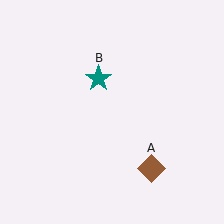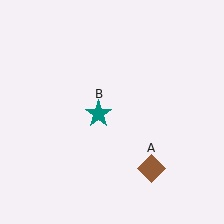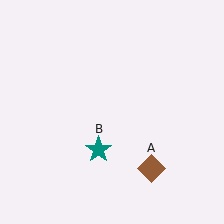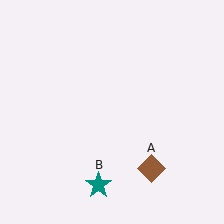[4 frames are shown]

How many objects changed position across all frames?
1 object changed position: teal star (object B).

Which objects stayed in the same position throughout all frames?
Brown diamond (object A) remained stationary.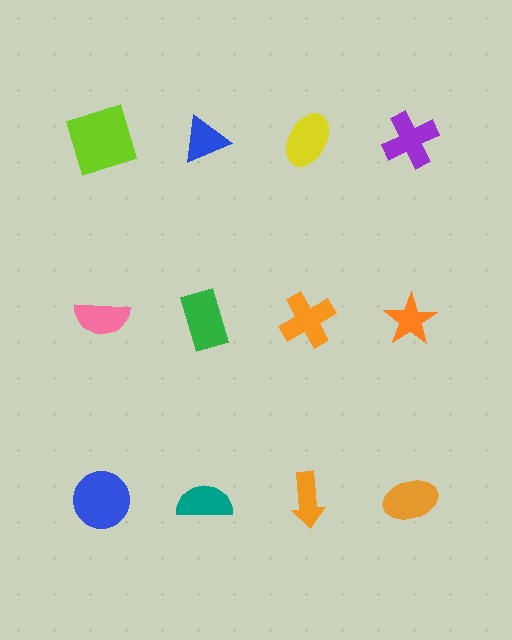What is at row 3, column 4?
An orange ellipse.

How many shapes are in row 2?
4 shapes.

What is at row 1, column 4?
A purple cross.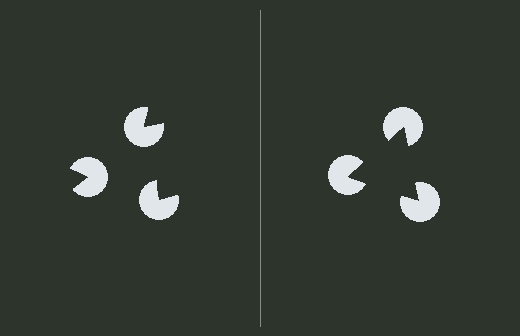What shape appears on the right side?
An illusory triangle.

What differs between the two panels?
The pac-man discs are positioned identically on both sides; only the wedge orientations differ. On the right they align to a triangle; on the left they are misaligned.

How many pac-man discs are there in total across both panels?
6 — 3 on each side.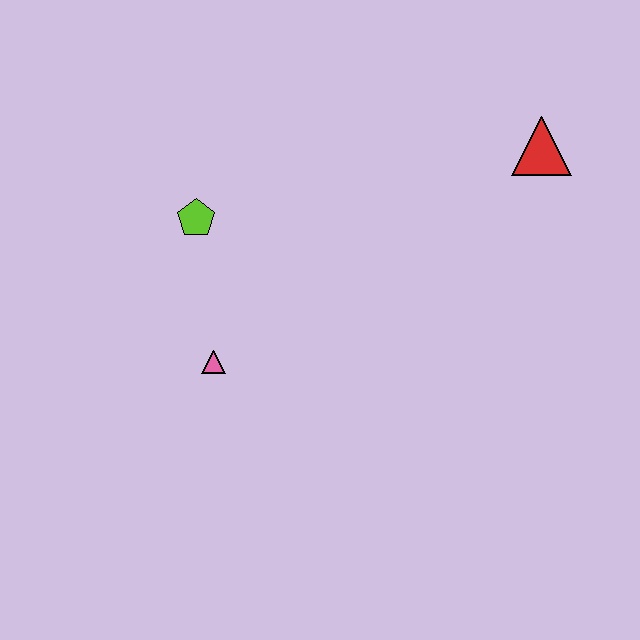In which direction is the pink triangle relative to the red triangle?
The pink triangle is to the left of the red triangle.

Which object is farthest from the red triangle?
The pink triangle is farthest from the red triangle.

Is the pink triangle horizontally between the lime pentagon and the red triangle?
Yes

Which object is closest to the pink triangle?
The lime pentagon is closest to the pink triangle.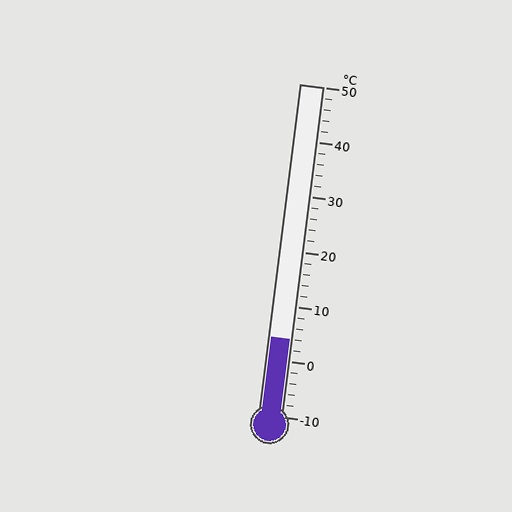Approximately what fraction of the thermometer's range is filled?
The thermometer is filled to approximately 25% of its range.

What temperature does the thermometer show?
The thermometer shows approximately 4°C.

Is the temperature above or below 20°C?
The temperature is below 20°C.